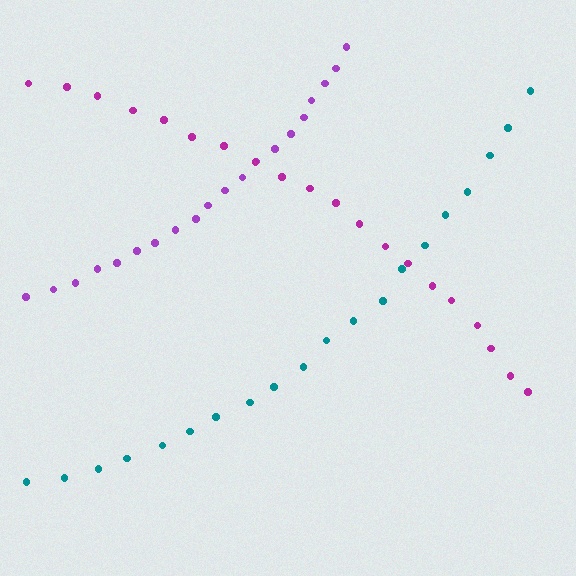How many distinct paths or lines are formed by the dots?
There are 3 distinct paths.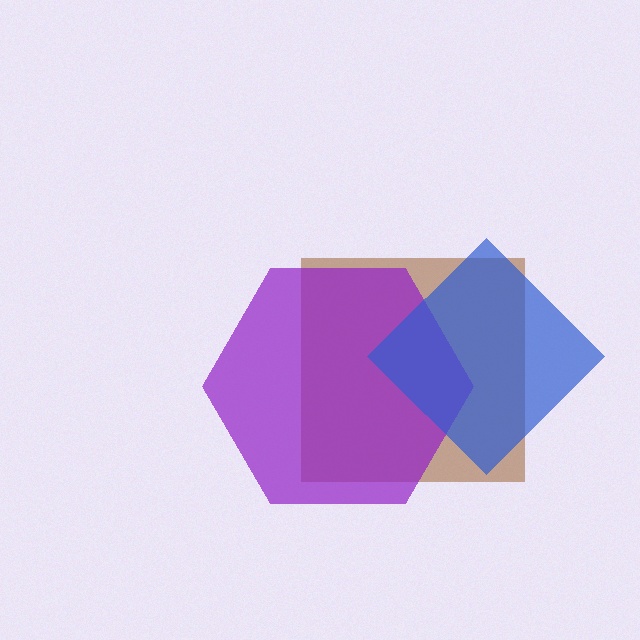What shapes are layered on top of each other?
The layered shapes are: a brown square, a purple hexagon, a blue diamond.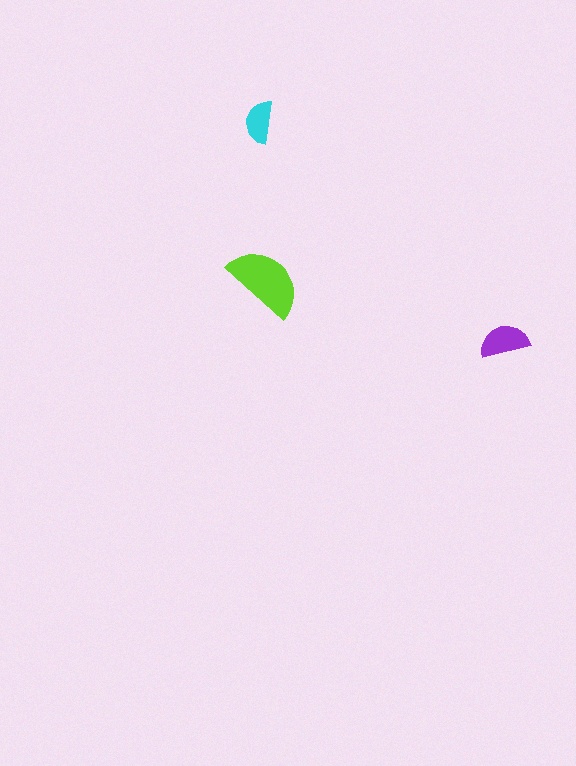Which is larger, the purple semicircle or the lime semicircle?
The lime one.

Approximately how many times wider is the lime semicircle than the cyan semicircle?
About 2 times wider.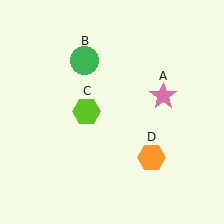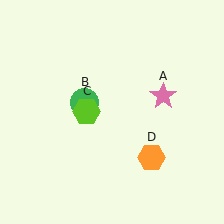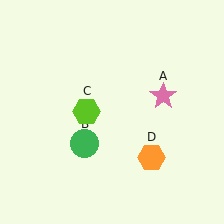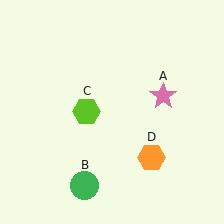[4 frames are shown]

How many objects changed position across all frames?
1 object changed position: green circle (object B).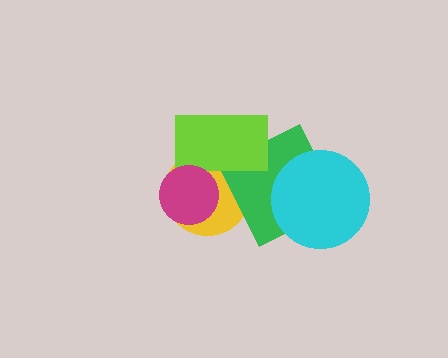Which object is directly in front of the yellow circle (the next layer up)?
The green square is directly in front of the yellow circle.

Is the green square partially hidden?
Yes, it is partially covered by another shape.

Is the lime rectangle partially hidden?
Yes, it is partially covered by another shape.